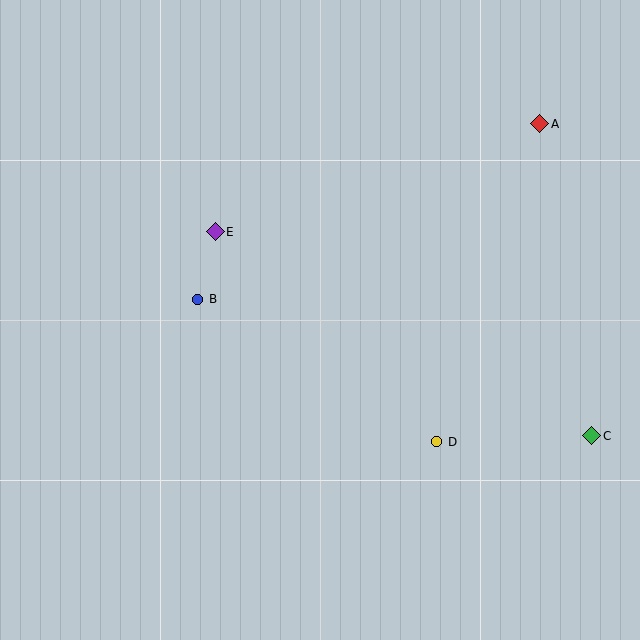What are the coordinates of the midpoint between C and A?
The midpoint between C and A is at (566, 280).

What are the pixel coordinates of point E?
Point E is at (215, 232).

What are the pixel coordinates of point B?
Point B is at (198, 299).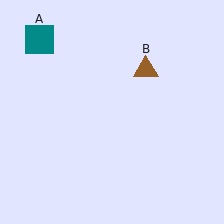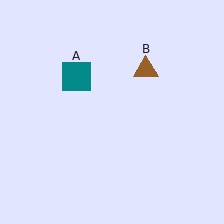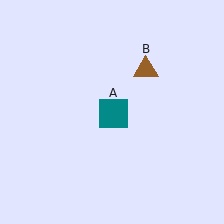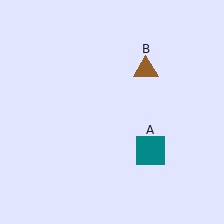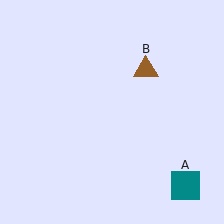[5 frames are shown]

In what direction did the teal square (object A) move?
The teal square (object A) moved down and to the right.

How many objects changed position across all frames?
1 object changed position: teal square (object A).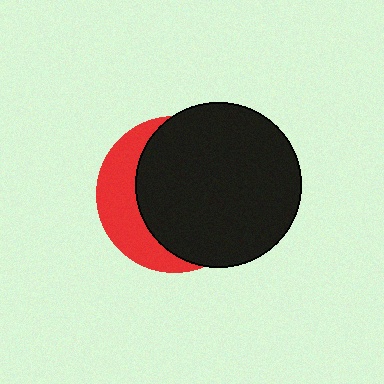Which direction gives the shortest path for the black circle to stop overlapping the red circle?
Moving right gives the shortest separation.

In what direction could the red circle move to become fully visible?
The red circle could move left. That would shift it out from behind the black circle entirely.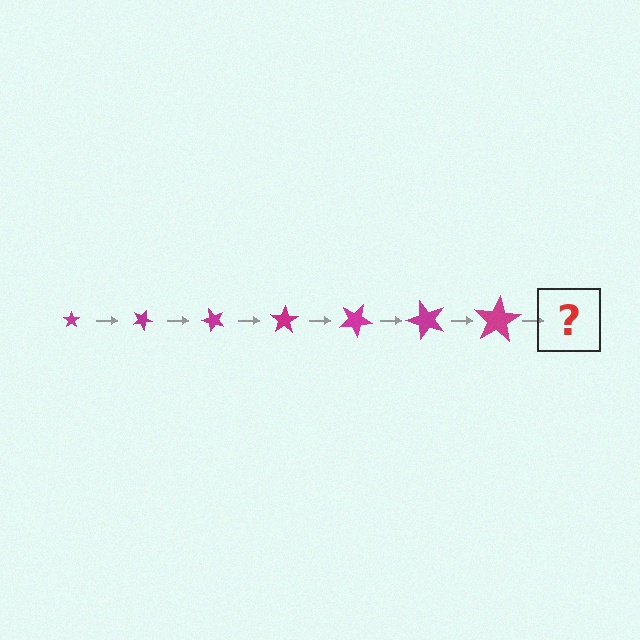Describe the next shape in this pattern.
It should be a star, larger than the previous one and rotated 175 degrees from the start.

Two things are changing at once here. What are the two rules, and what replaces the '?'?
The two rules are that the star grows larger each step and it rotates 25 degrees each step. The '?' should be a star, larger than the previous one and rotated 175 degrees from the start.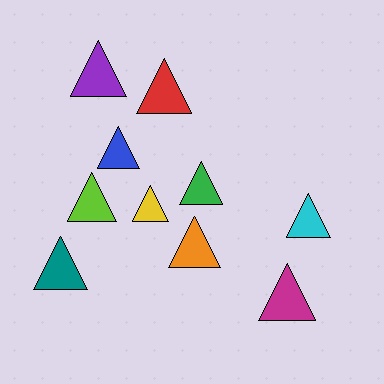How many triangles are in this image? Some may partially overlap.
There are 10 triangles.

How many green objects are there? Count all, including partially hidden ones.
There is 1 green object.